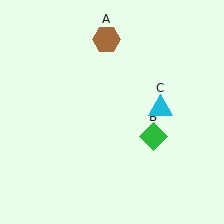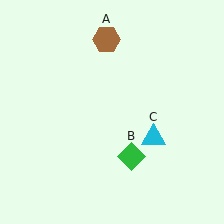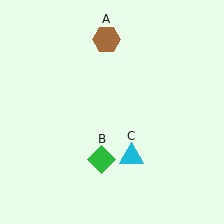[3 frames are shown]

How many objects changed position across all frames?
2 objects changed position: green diamond (object B), cyan triangle (object C).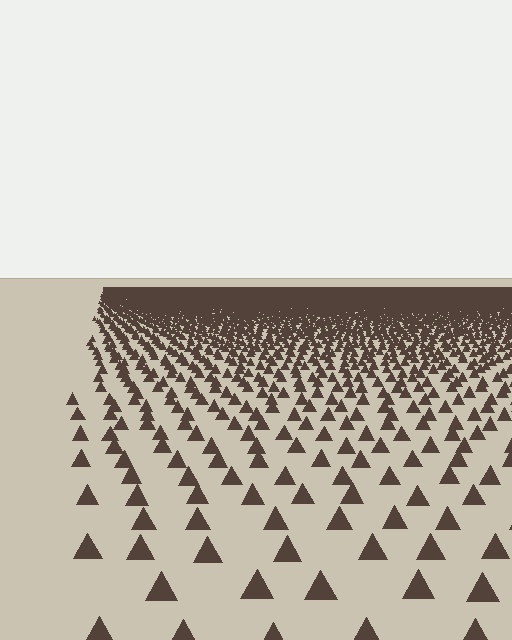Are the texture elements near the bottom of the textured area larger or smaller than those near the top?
Larger. Near the bottom, elements are closer to the viewer and appear at a bigger on-screen size.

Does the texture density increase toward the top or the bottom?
Density increases toward the top.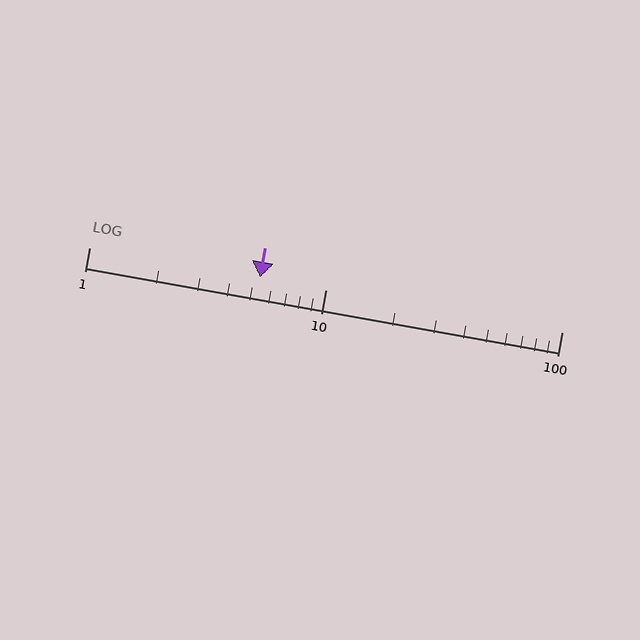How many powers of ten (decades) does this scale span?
The scale spans 2 decades, from 1 to 100.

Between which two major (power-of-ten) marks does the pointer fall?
The pointer is between 1 and 10.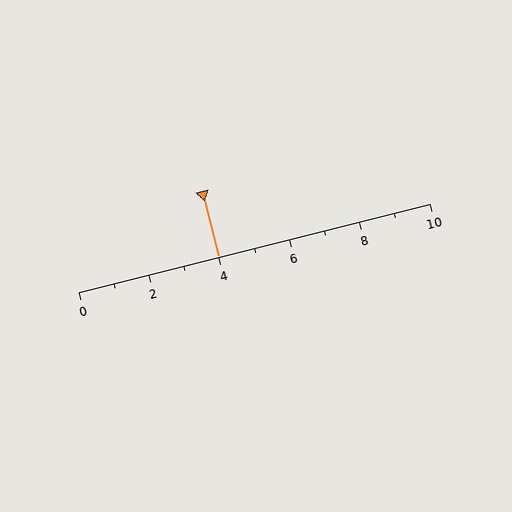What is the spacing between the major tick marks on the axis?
The major ticks are spaced 2 apart.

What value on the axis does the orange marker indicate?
The marker indicates approximately 4.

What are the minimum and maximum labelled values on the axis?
The axis runs from 0 to 10.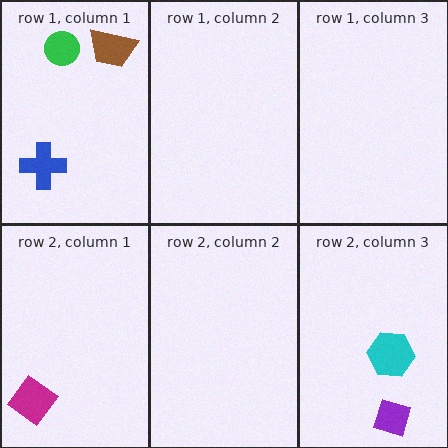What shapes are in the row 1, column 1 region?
The blue cross, the green circle, the brown trapezoid.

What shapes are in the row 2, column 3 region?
The purple square, the cyan hexagon.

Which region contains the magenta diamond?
The row 2, column 1 region.